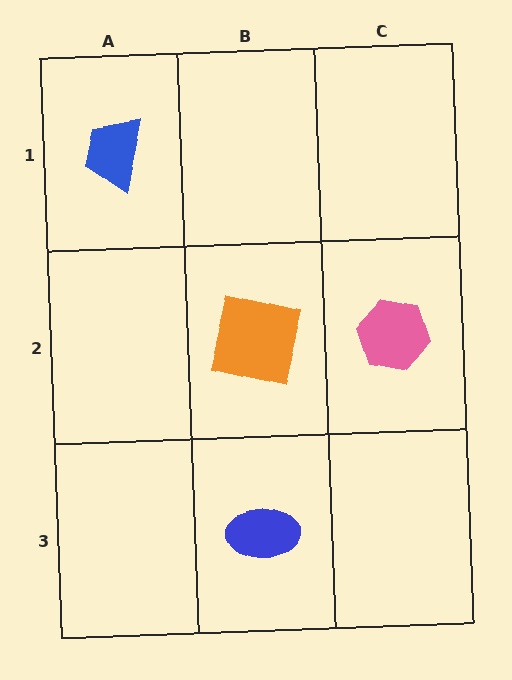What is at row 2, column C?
A pink hexagon.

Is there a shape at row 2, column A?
No, that cell is empty.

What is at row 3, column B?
A blue ellipse.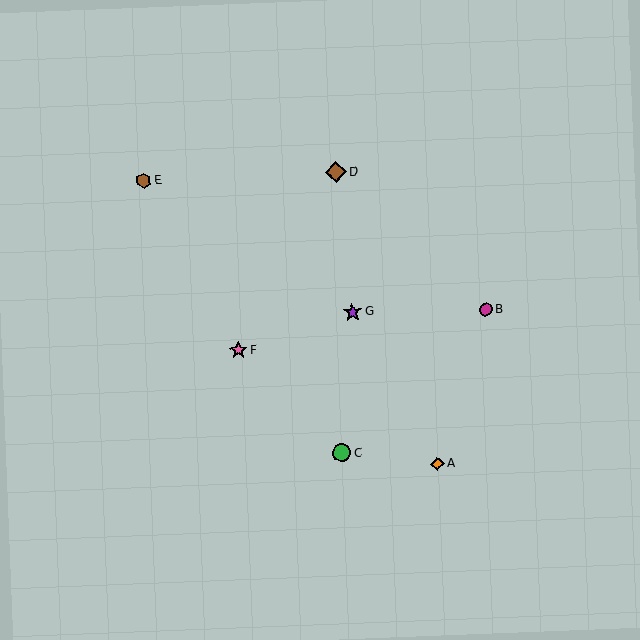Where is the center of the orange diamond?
The center of the orange diamond is at (437, 464).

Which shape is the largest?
The brown diamond (labeled D) is the largest.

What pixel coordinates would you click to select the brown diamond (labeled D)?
Click at (336, 172) to select the brown diamond D.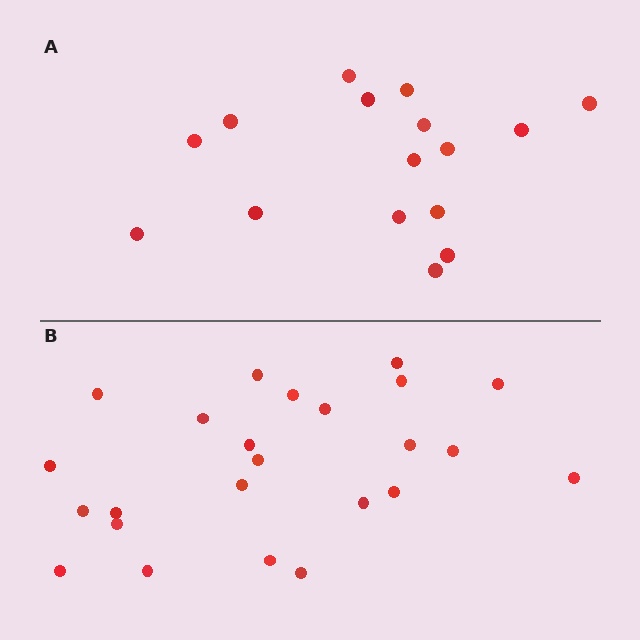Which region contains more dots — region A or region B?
Region B (the bottom region) has more dots.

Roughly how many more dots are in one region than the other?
Region B has roughly 8 or so more dots than region A.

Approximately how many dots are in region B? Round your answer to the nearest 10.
About 20 dots. (The exact count is 24, which rounds to 20.)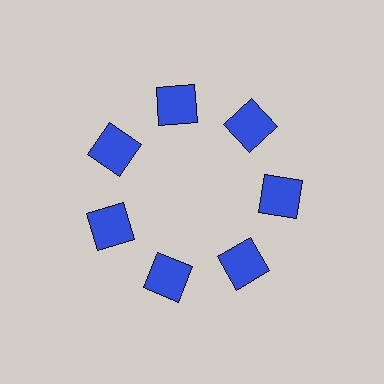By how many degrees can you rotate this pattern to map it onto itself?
The pattern maps onto itself every 51 degrees of rotation.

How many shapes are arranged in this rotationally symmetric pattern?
There are 7 shapes, arranged in 7 groups of 1.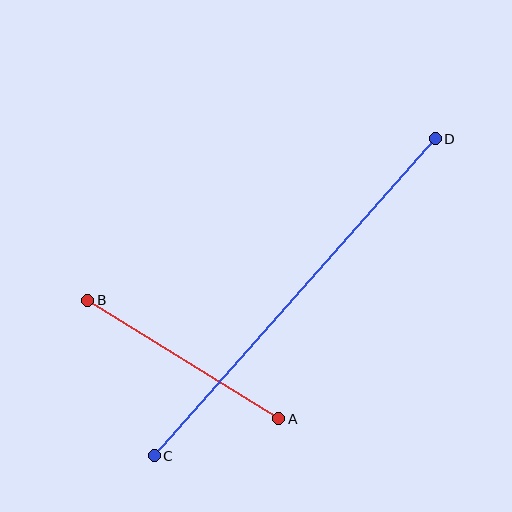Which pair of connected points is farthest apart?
Points C and D are farthest apart.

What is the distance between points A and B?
The distance is approximately 225 pixels.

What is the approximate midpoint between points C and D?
The midpoint is at approximately (295, 297) pixels.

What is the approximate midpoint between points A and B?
The midpoint is at approximately (183, 359) pixels.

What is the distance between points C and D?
The distance is approximately 423 pixels.